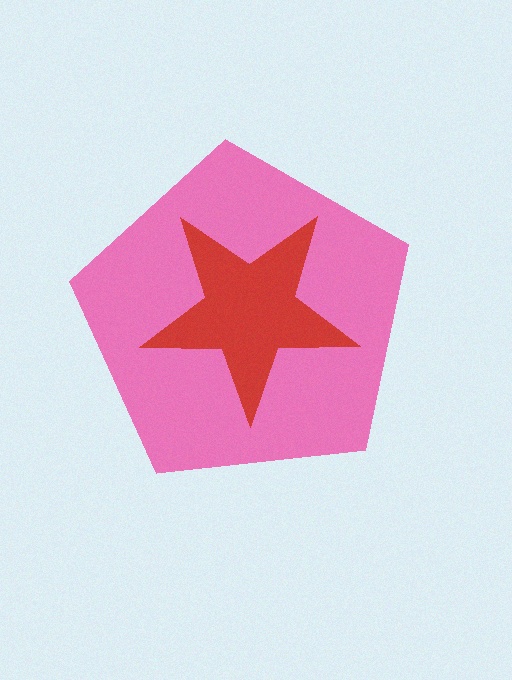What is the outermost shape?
The pink pentagon.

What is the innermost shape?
The red star.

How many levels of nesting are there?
2.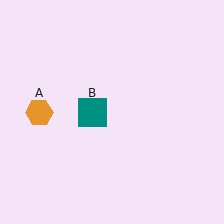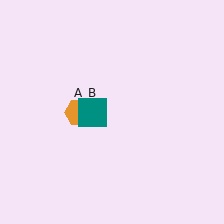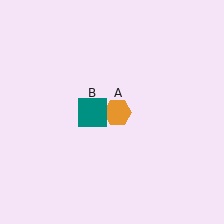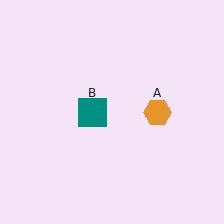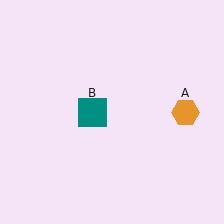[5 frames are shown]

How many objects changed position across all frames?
1 object changed position: orange hexagon (object A).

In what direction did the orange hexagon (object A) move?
The orange hexagon (object A) moved right.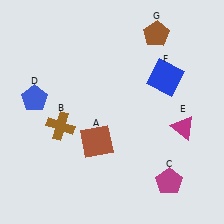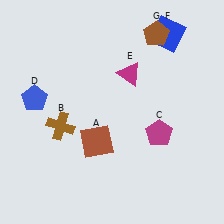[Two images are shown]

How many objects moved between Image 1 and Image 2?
3 objects moved between the two images.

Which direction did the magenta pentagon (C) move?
The magenta pentagon (C) moved up.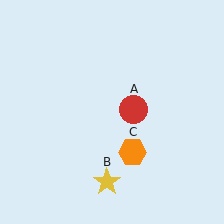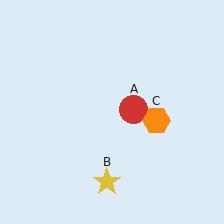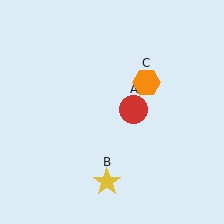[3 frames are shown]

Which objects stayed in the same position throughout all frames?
Red circle (object A) and yellow star (object B) remained stationary.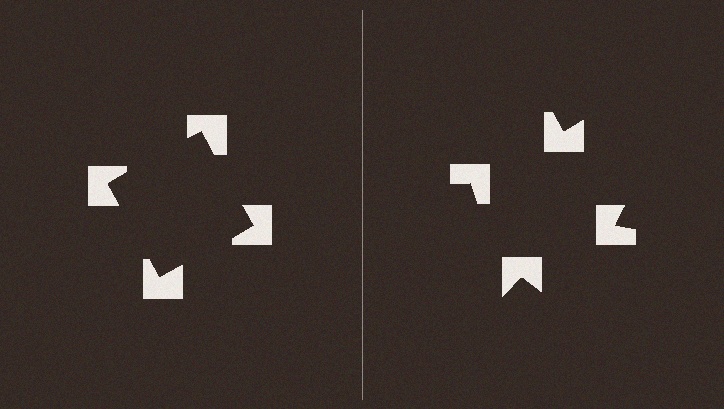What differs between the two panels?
The notched squares are positioned identically on both sides; only the wedge orientations differ. On the left they align to a square; on the right they are misaligned.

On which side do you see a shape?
An illusory square appears on the left side. On the right side the wedge cuts are rotated, so no coherent shape forms.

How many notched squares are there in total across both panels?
8 — 4 on each side.